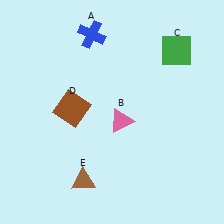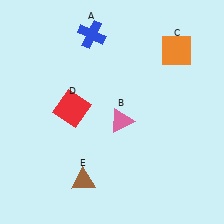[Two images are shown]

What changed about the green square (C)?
In Image 1, C is green. In Image 2, it changed to orange.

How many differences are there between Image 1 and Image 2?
There are 2 differences between the two images.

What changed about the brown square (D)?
In Image 1, D is brown. In Image 2, it changed to red.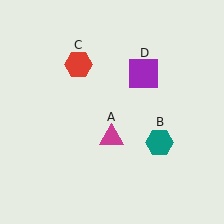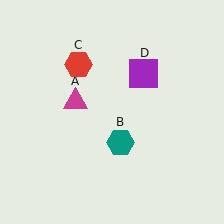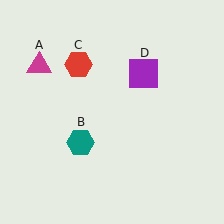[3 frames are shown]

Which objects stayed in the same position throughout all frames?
Red hexagon (object C) and purple square (object D) remained stationary.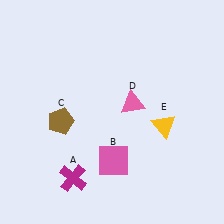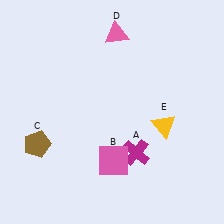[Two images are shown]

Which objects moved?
The objects that moved are: the magenta cross (A), the brown pentagon (C), the pink triangle (D).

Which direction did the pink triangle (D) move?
The pink triangle (D) moved up.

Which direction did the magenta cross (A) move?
The magenta cross (A) moved right.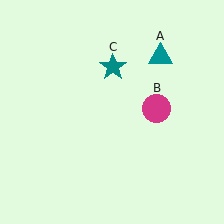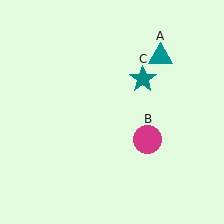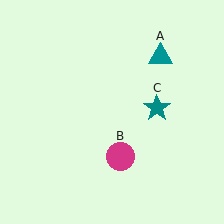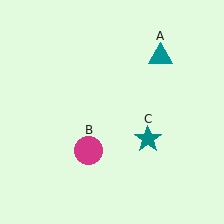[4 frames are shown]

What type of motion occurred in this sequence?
The magenta circle (object B), teal star (object C) rotated clockwise around the center of the scene.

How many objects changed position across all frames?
2 objects changed position: magenta circle (object B), teal star (object C).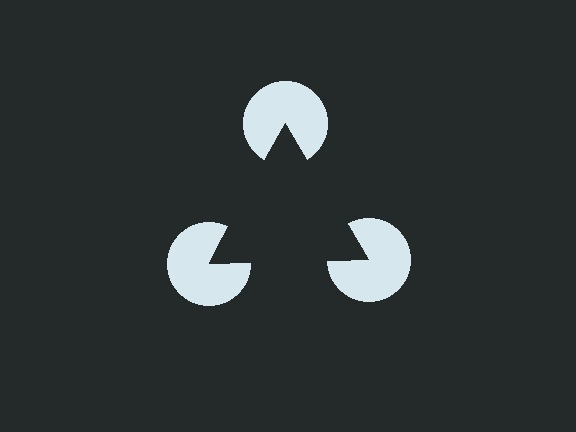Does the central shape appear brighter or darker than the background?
It typically appears slightly darker than the background, even though no actual brightness change is drawn.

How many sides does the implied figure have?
3 sides.